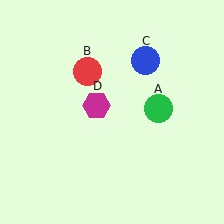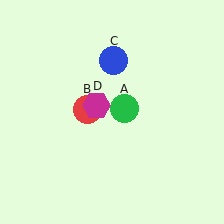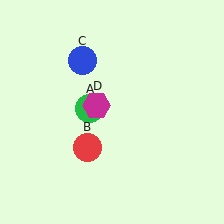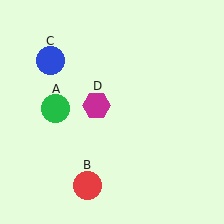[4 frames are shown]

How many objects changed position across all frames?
3 objects changed position: green circle (object A), red circle (object B), blue circle (object C).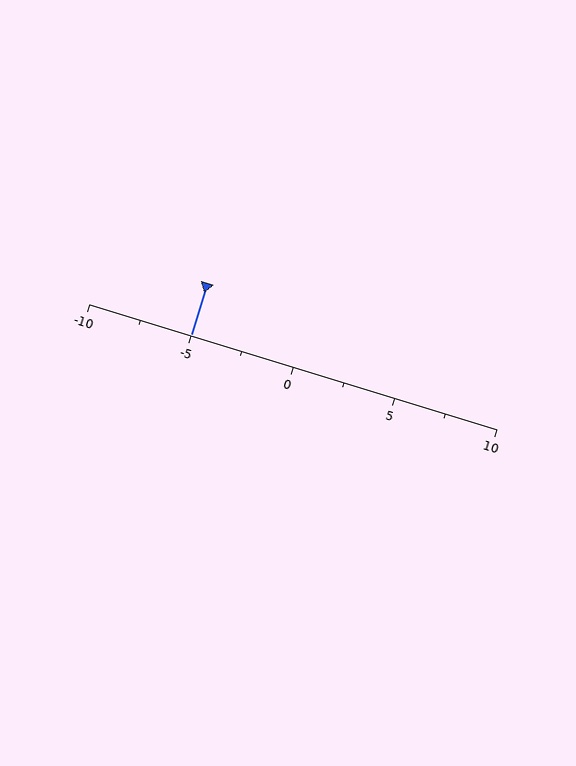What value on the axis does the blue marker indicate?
The marker indicates approximately -5.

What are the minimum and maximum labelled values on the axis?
The axis runs from -10 to 10.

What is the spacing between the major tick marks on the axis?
The major ticks are spaced 5 apart.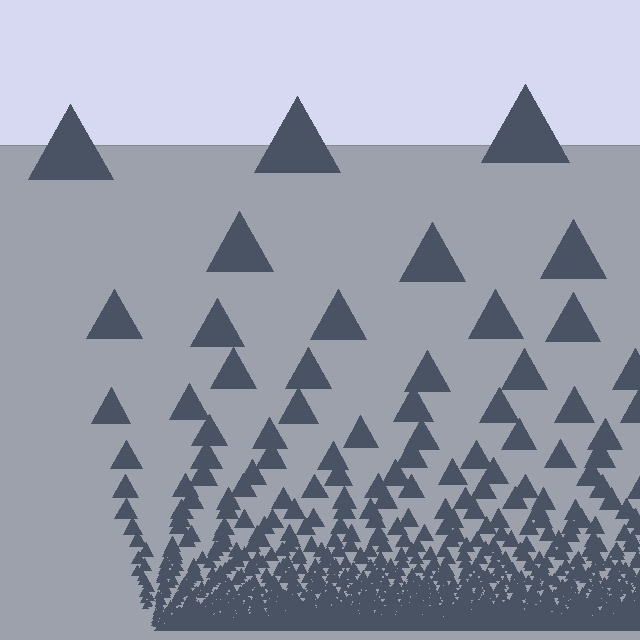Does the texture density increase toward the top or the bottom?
Density increases toward the bottom.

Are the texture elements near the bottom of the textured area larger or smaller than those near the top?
Smaller. The gradient is inverted — elements near the bottom are smaller and denser.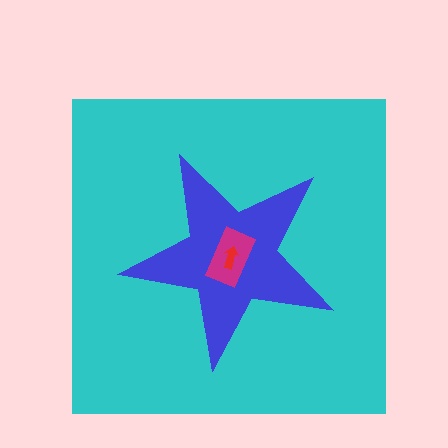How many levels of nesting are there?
4.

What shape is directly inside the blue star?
The magenta rectangle.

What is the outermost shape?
The cyan square.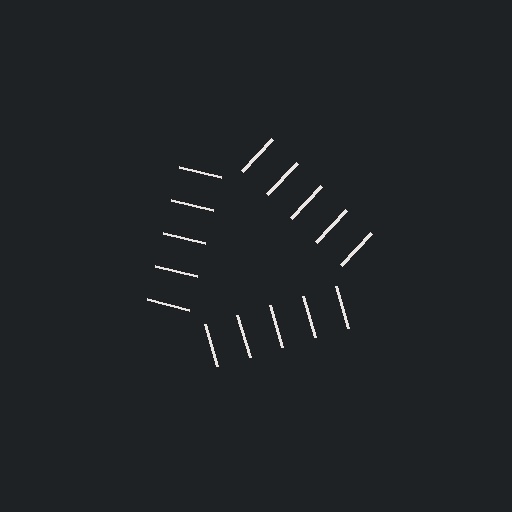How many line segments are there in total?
15 — 5 along each of the 3 edges.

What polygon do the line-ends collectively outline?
An illusory triangle — the line segments terminate on its edges but no continuous stroke is drawn.